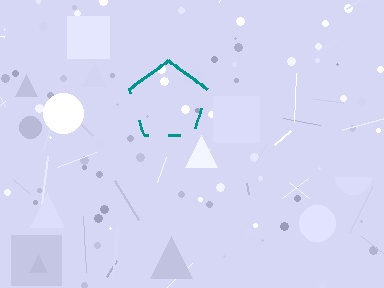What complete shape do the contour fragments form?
The contour fragments form a pentagon.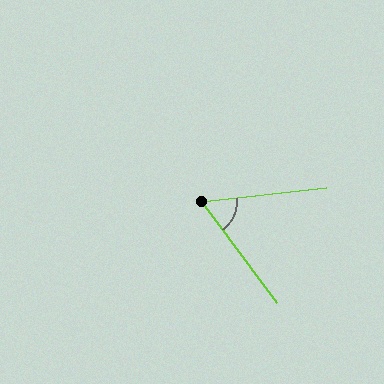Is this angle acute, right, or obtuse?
It is acute.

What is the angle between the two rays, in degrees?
Approximately 60 degrees.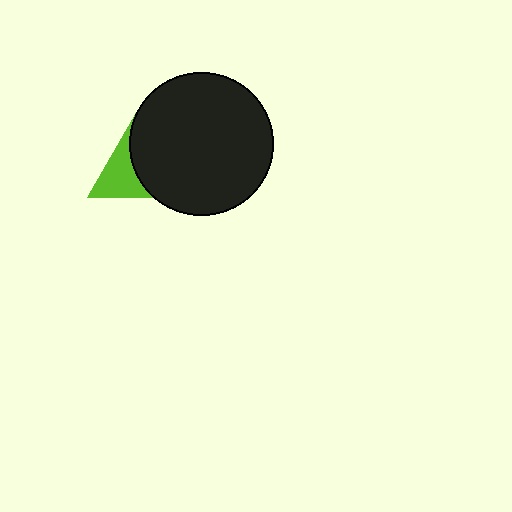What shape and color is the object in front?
The object in front is a black circle.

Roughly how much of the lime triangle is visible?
About half of it is visible (roughly 46%).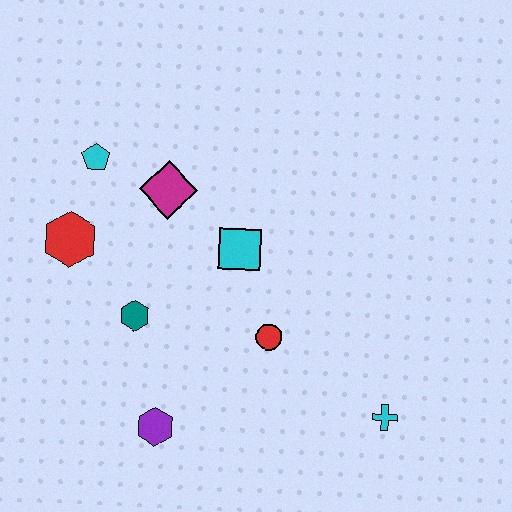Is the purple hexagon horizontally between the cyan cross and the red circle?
No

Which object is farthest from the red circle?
The cyan pentagon is farthest from the red circle.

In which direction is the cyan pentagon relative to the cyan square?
The cyan pentagon is to the left of the cyan square.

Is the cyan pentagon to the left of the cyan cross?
Yes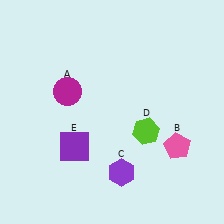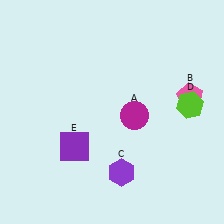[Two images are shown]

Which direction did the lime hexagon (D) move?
The lime hexagon (D) moved right.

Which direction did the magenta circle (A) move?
The magenta circle (A) moved right.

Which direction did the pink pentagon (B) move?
The pink pentagon (B) moved up.